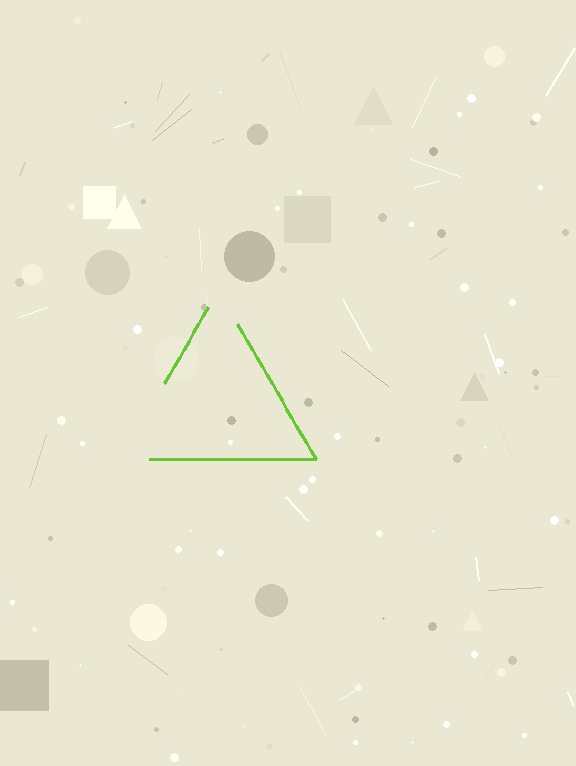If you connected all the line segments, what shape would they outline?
They would outline a triangle.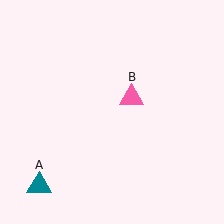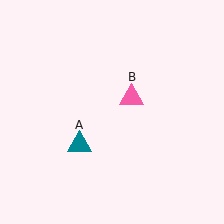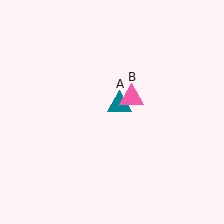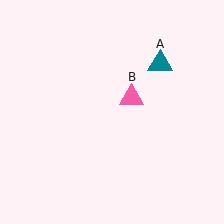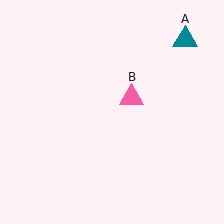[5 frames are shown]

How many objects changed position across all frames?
1 object changed position: teal triangle (object A).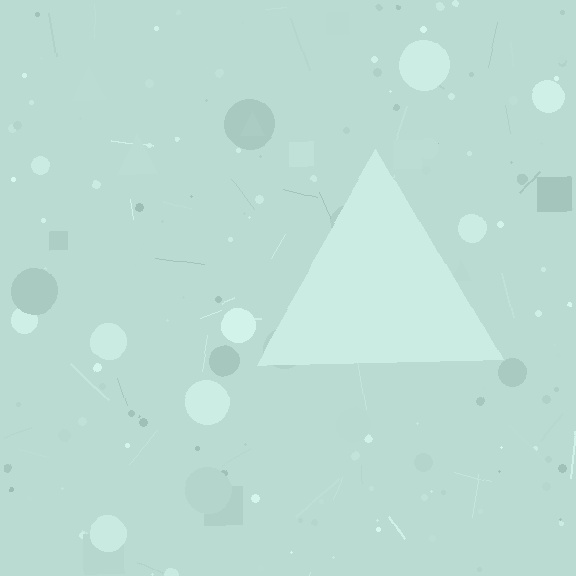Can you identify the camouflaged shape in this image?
The camouflaged shape is a triangle.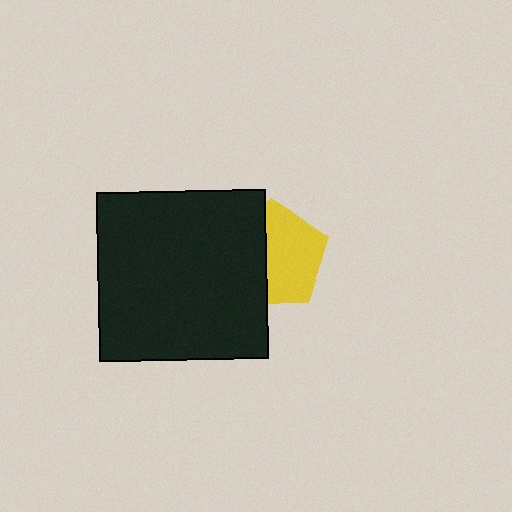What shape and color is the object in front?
The object in front is a black square.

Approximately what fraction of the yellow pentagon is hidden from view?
Roughly 43% of the yellow pentagon is hidden behind the black square.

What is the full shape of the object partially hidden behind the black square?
The partially hidden object is a yellow pentagon.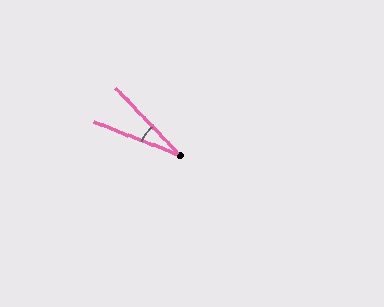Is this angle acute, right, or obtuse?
It is acute.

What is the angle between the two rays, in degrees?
Approximately 25 degrees.